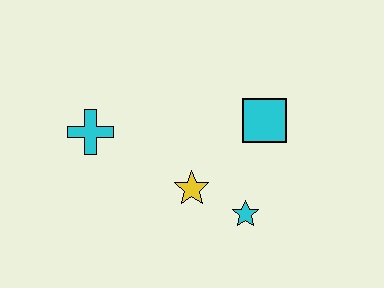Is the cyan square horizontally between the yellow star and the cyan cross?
No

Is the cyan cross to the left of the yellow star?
Yes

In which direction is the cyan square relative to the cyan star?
The cyan square is above the cyan star.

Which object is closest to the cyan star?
The yellow star is closest to the cyan star.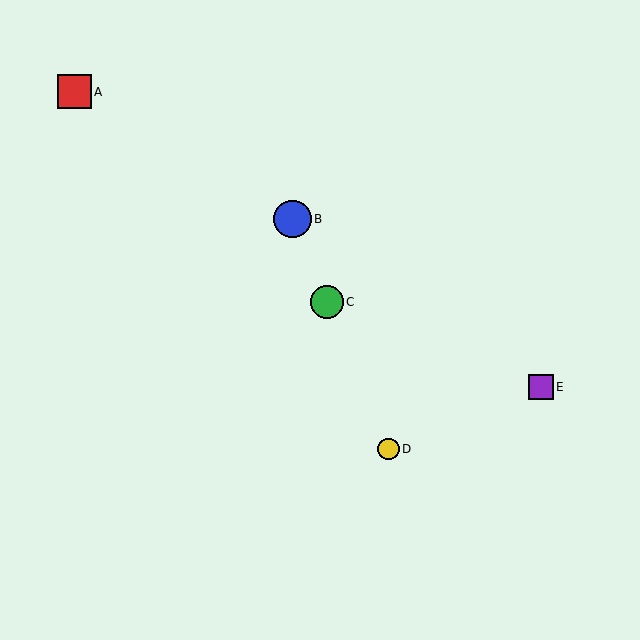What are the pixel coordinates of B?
Object B is at (293, 219).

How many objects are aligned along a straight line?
3 objects (B, C, D) are aligned along a straight line.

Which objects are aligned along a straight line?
Objects B, C, D are aligned along a straight line.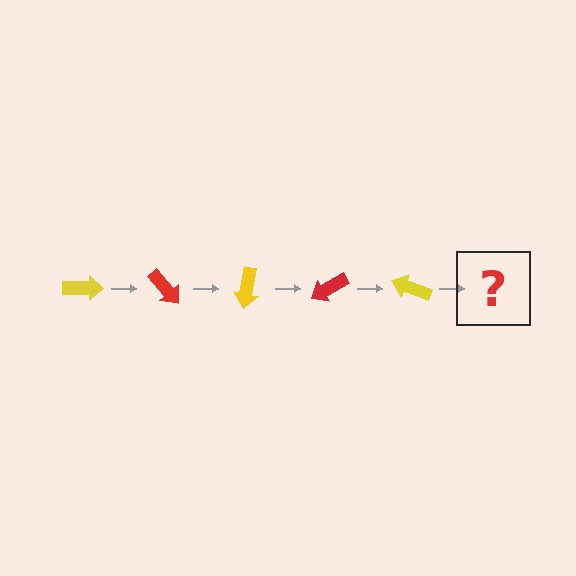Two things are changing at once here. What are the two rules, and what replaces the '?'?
The two rules are that it rotates 50 degrees each step and the color cycles through yellow and red. The '?' should be a red arrow, rotated 250 degrees from the start.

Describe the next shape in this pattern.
It should be a red arrow, rotated 250 degrees from the start.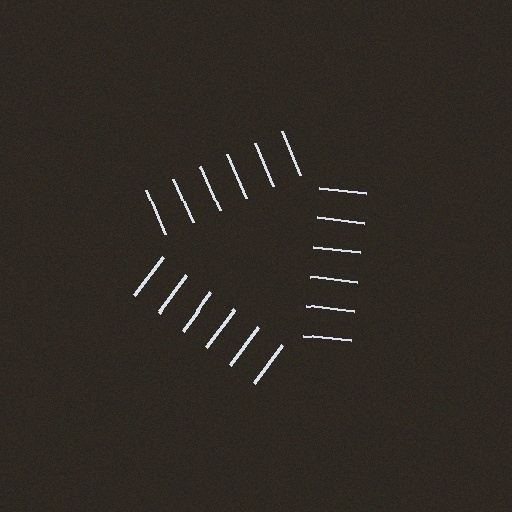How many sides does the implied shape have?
3 sides — the line-ends trace a triangle.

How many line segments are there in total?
18 — 6 along each of the 3 edges.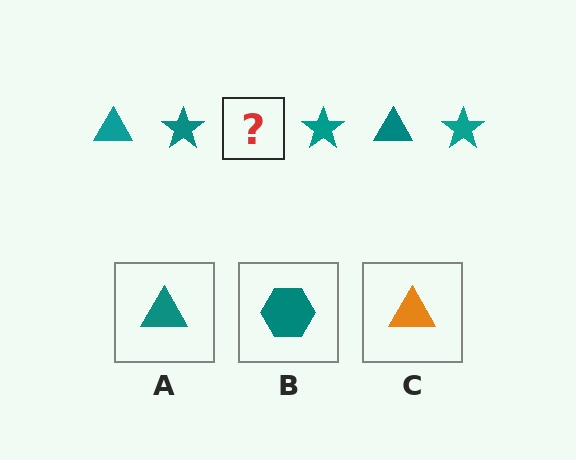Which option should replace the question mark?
Option A.